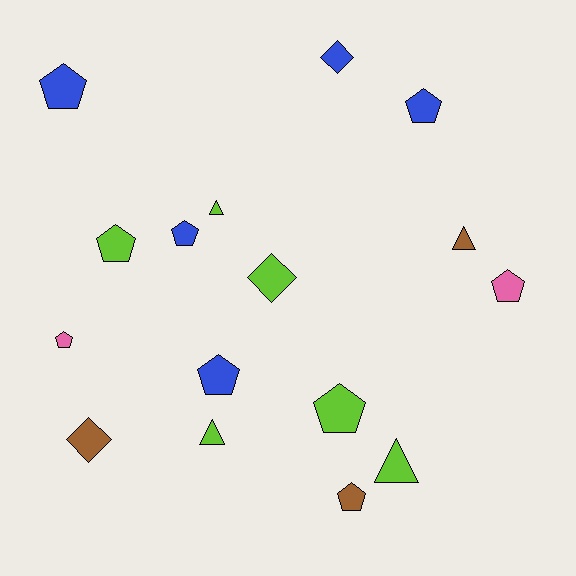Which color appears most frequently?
Lime, with 6 objects.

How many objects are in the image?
There are 16 objects.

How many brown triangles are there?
There is 1 brown triangle.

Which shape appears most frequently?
Pentagon, with 9 objects.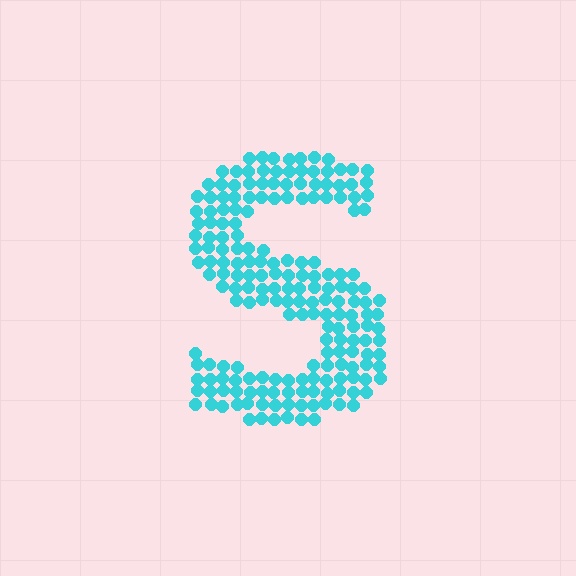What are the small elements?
The small elements are circles.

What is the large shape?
The large shape is the letter S.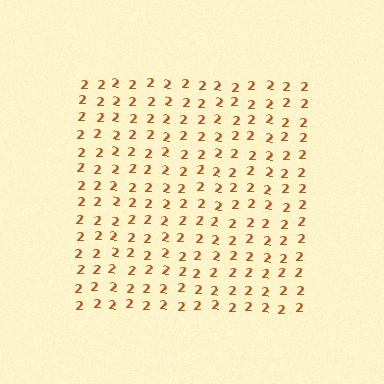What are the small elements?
The small elements are digit 2's.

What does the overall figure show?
The overall figure shows a square.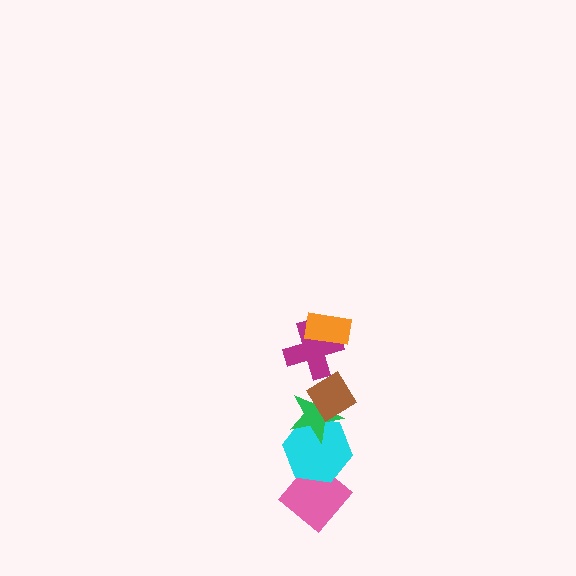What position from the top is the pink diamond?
The pink diamond is 6th from the top.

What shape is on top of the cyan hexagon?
The green star is on top of the cyan hexagon.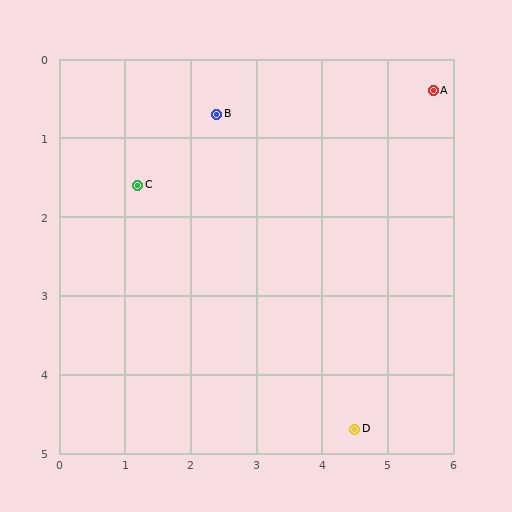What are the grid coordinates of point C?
Point C is at approximately (1.2, 1.6).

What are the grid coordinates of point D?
Point D is at approximately (4.5, 4.7).